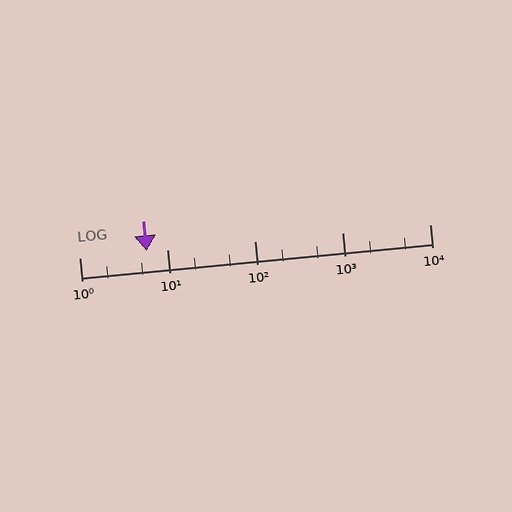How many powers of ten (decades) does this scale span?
The scale spans 4 decades, from 1 to 10000.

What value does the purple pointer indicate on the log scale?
The pointer indicates approximately 5.9.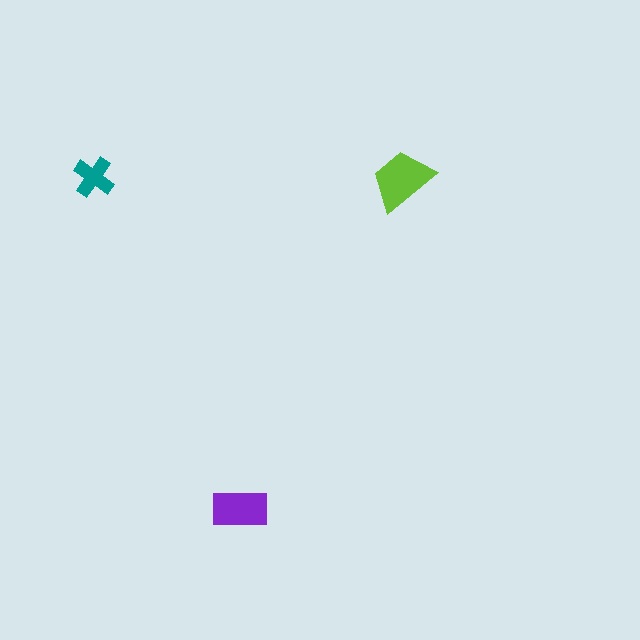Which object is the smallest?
The teal cross.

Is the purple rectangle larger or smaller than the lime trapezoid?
Smaller.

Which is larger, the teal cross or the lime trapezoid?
The lime trapezoid.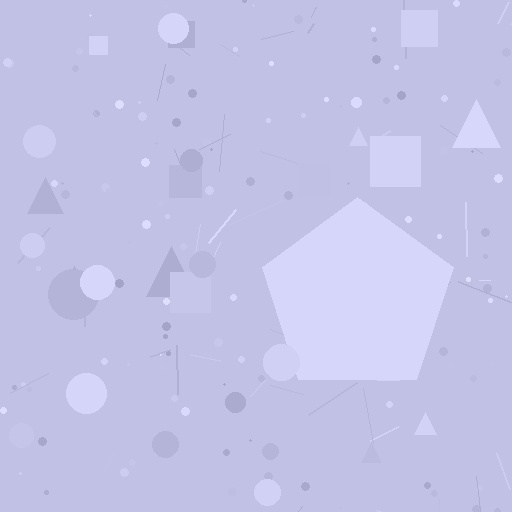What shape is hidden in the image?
A pentagon is hidden in the image.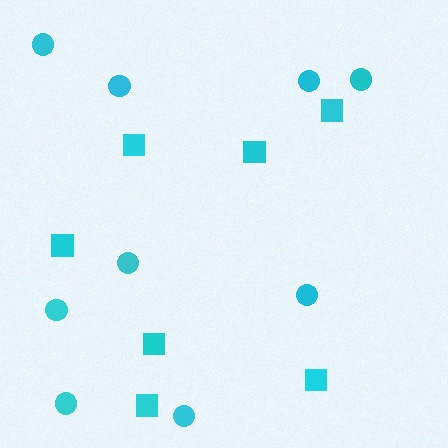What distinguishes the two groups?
There are 2 groups: one group of squares (7) and one group of circles (9).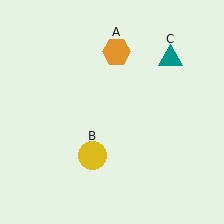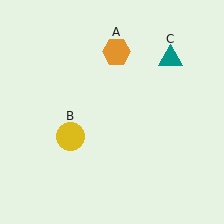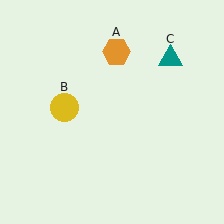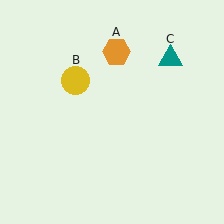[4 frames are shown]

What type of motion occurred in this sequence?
The yellow circle (object B) rotated clockwise around the center of the scene.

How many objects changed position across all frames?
1 object changed position: yellow circle (object B).